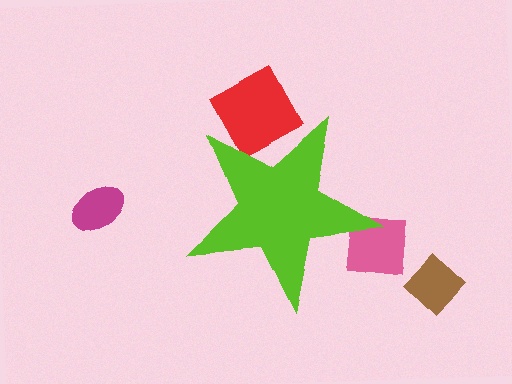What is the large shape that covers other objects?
A lime star.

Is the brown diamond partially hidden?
No, the brown diamond is fully visible.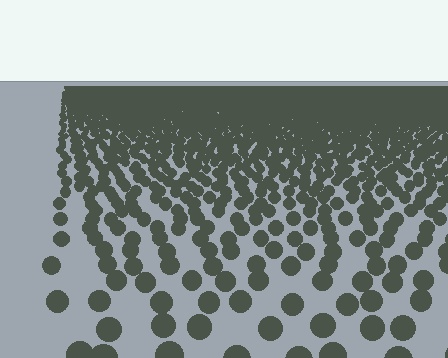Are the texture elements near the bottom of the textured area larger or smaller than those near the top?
Larger. Near the bottom, elements are closer to the viewer and appear at a bigger on-screen size.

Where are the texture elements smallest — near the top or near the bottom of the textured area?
Near the top.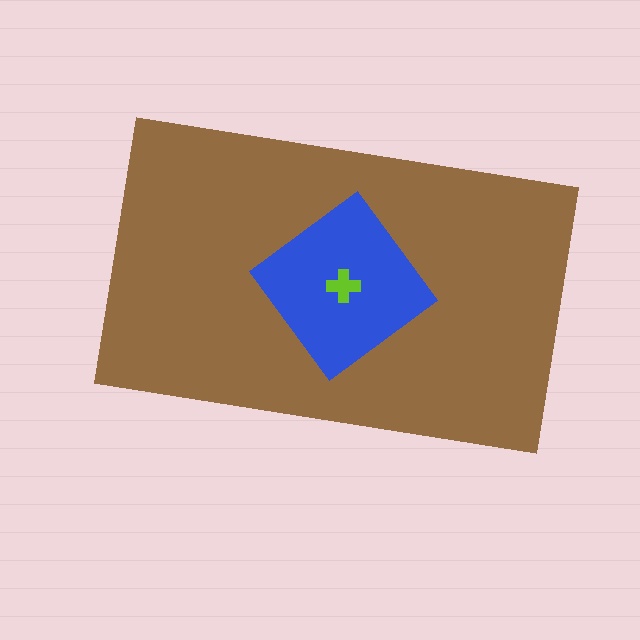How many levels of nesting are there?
3.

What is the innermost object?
The lime cross.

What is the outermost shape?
The brown rectangle.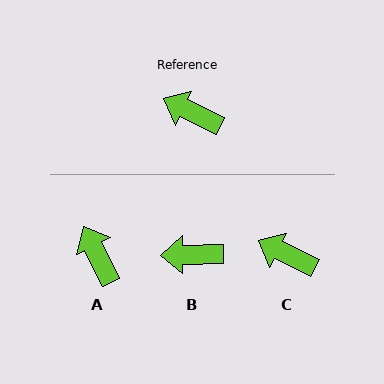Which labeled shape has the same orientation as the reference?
C.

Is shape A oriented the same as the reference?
No, it is off by about 38 degrees.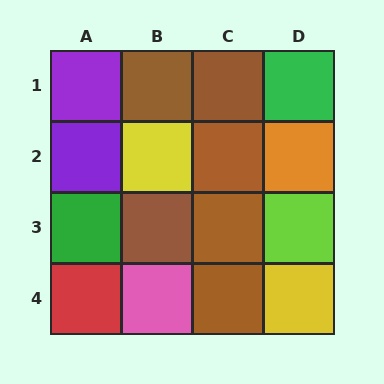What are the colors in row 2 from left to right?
Purple, yellow, brown, orange.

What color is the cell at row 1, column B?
Brown.